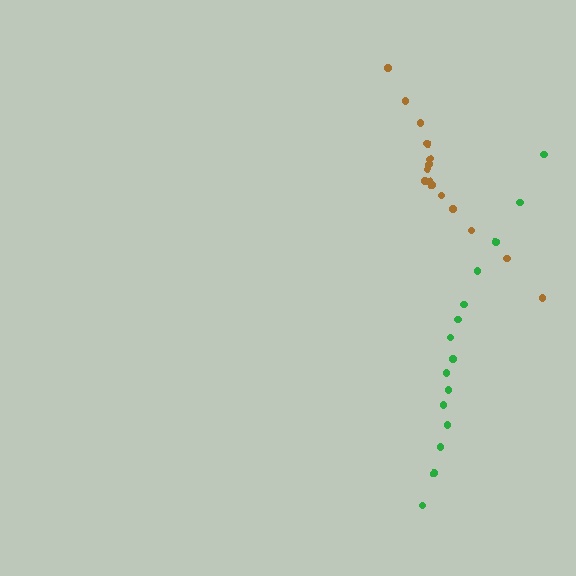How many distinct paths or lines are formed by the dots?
There are 2 distinct paths.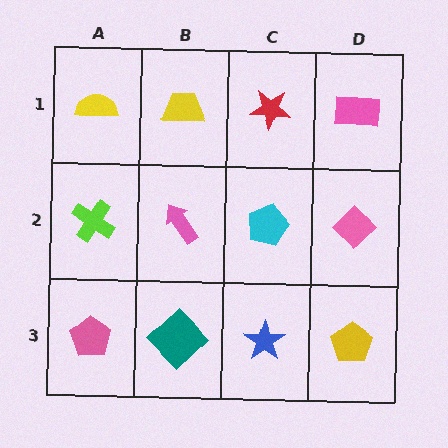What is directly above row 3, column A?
A lime cross.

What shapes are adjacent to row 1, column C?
A cyan pentagon (row 2, column C), a yellow trapezoid (row 1, column B), a pink rectangle (row 1, column D).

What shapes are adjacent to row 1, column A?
A lime cross (row 2, column A), a yellow trapezoid (row 1, column B).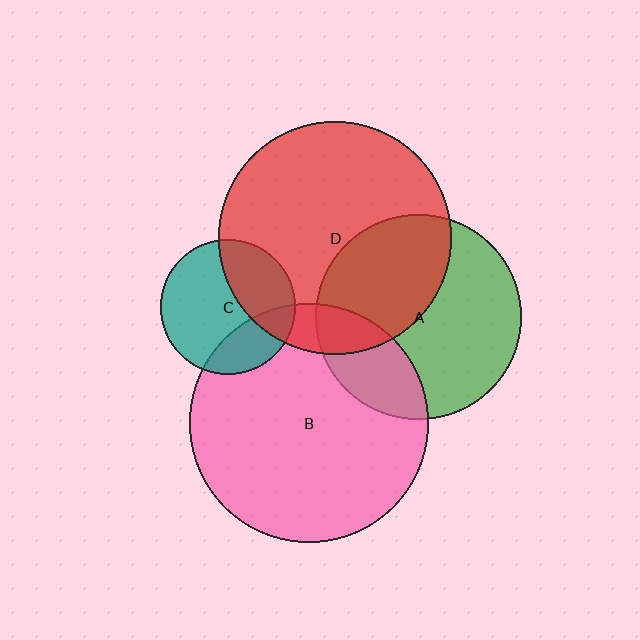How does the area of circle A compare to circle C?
Approximately 2.3 times.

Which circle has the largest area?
Circle B (pink).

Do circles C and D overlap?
Yes.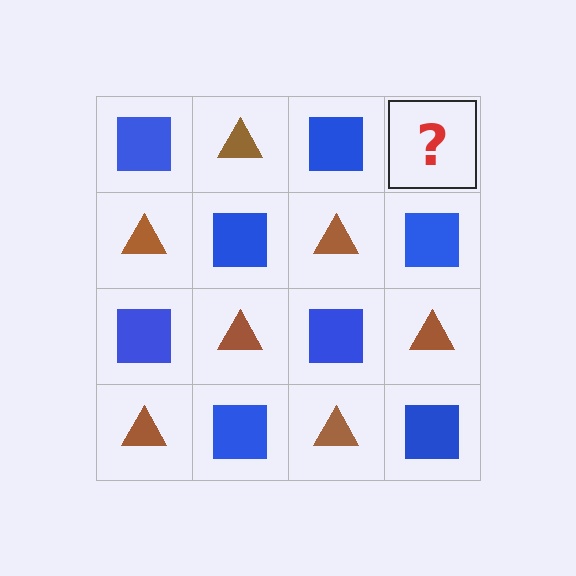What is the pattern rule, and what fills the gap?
The rule is that it alternates blue square and brown triangle in a checkerboard pattern. The gap should be filled with a brown triangle.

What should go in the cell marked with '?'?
The missing cell should contain a brown triangle.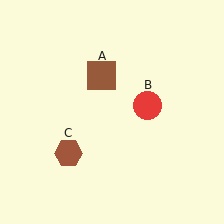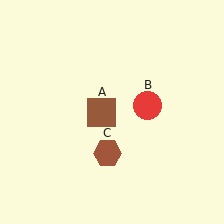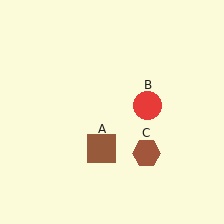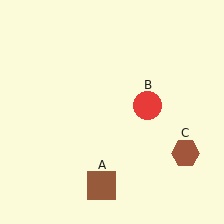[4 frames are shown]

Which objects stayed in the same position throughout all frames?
Red circle (object B) remained stationary.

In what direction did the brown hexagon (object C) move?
The brown hexagon (object C) moved right.